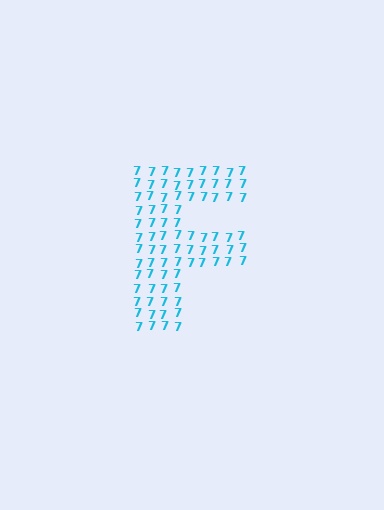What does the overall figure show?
The overall figure shows the letter F.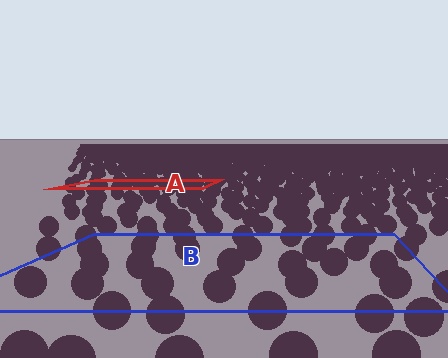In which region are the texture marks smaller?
The texture marks are smaller in region A, because it is farther away.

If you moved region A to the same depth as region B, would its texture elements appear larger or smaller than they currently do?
They would appear larger. At a closer depth, the same texture elements are projected at a bigger on-screen size.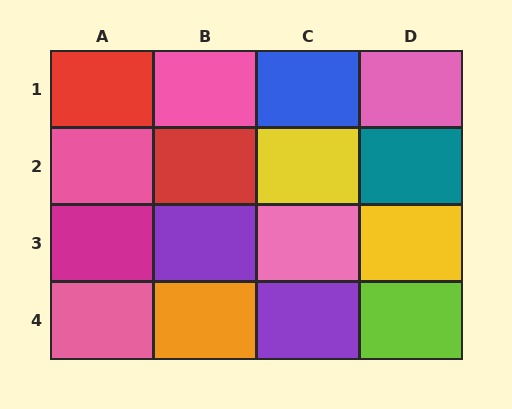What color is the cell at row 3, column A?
Magenta.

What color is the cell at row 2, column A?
Pink.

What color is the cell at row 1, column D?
Pink.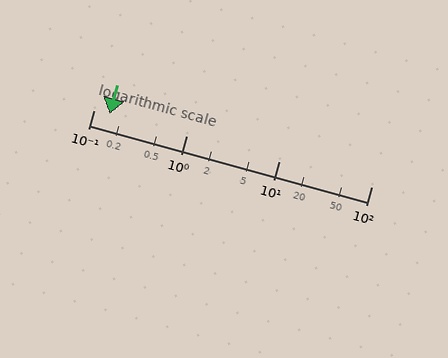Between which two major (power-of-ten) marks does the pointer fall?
The pointer is between 0.1 and 1.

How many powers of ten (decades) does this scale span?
The scale spans 3 decades, from 0.1 to 100.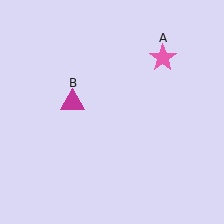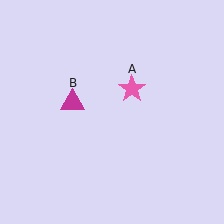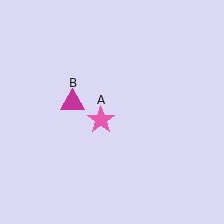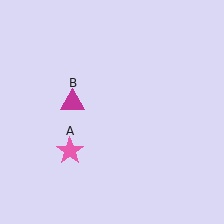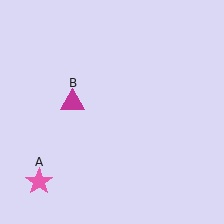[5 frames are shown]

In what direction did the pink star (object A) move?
The pink star (object A) moved down and to the left.